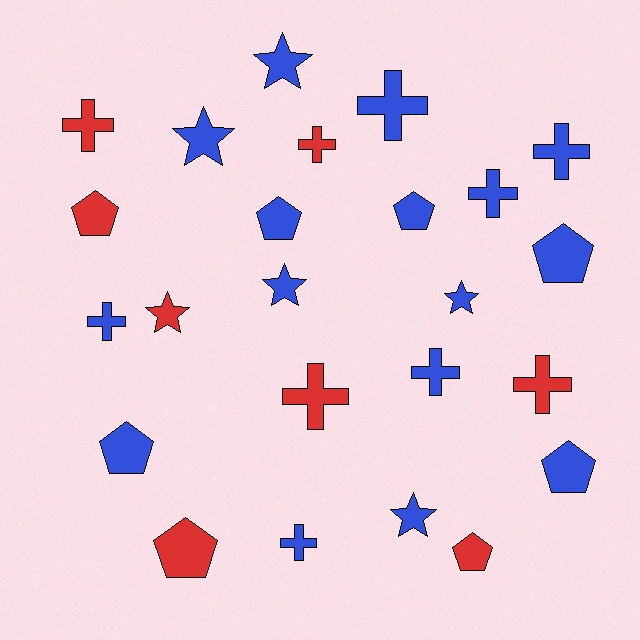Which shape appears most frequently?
Cross, with 10 objects.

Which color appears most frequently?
Blue, with 16 objects.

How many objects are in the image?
There are 24 objects.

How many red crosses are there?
There are 4 red crosses.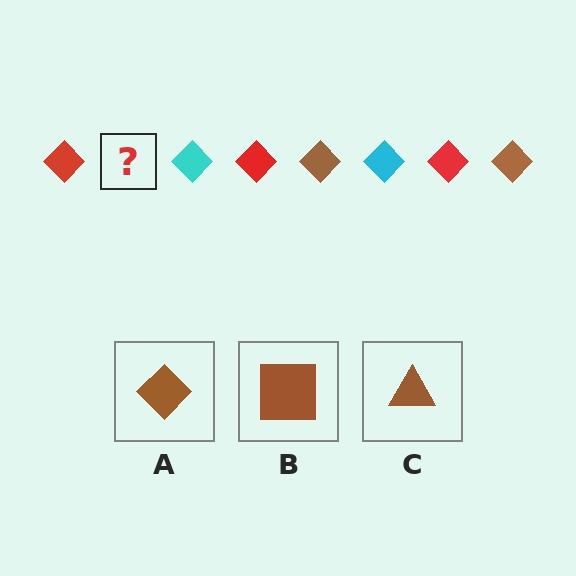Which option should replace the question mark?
Option A.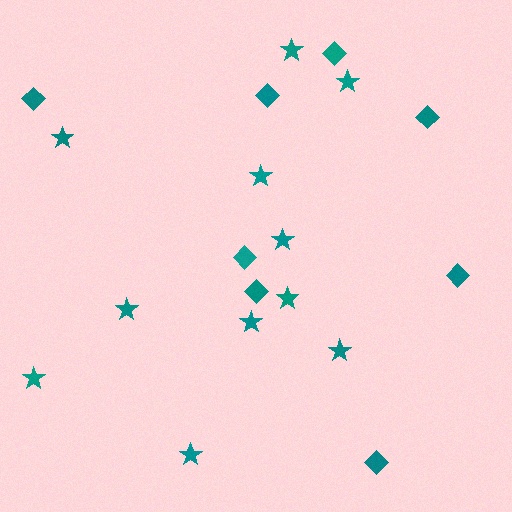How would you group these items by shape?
There are 2 groups: one group of stars (11) and one group of diamonds (8).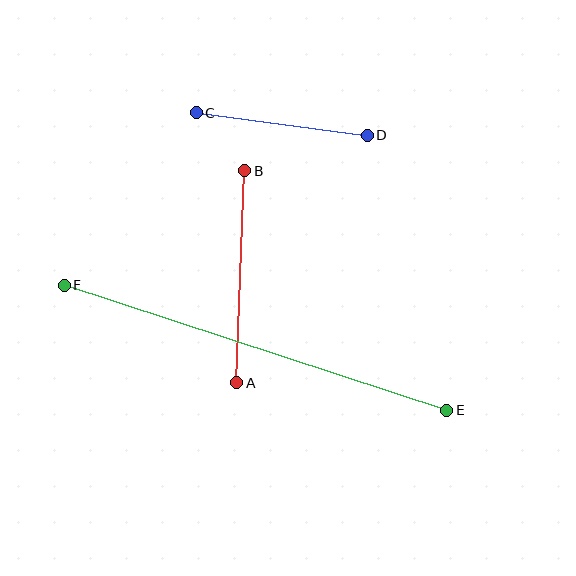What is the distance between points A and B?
The distance is approximately 212 pixels.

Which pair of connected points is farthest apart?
Points E and F are farthest apart.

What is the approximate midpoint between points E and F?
The midpoint is at approximately (255, 348) pixels.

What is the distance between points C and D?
The distance is approximately 173 pixels.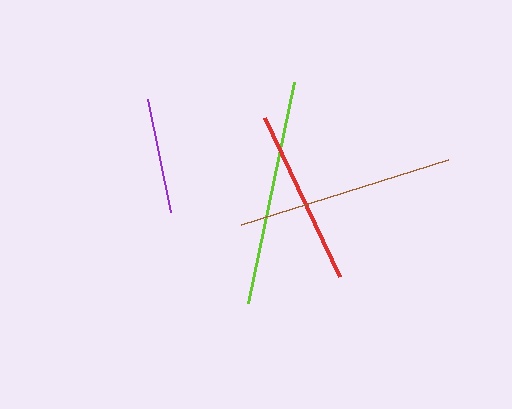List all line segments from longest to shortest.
From longest to shortest: lime, brown, red, purple.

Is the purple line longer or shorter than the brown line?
The brown line is longer than the purple line.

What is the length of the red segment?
The red segment is approximately 176 pixels long.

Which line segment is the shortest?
The purple line is the shortest at approximately 116 pixels.